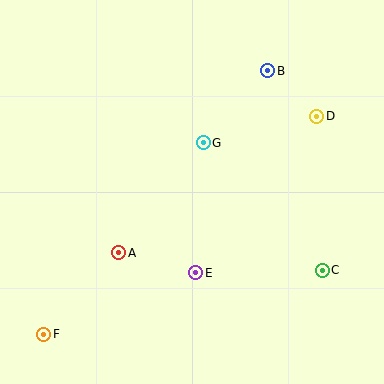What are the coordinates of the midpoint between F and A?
The midpoint between F and A is at (81, 293).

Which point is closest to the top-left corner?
Point G is closest to the top-left corner.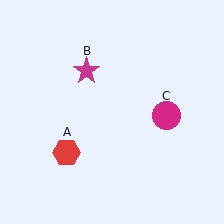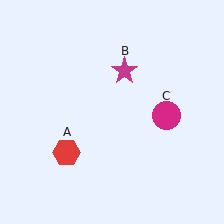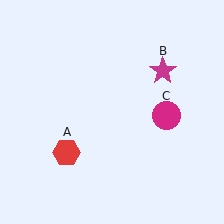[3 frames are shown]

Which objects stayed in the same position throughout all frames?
Red hexagon (object A) and magenta circle (object C) remained stationary.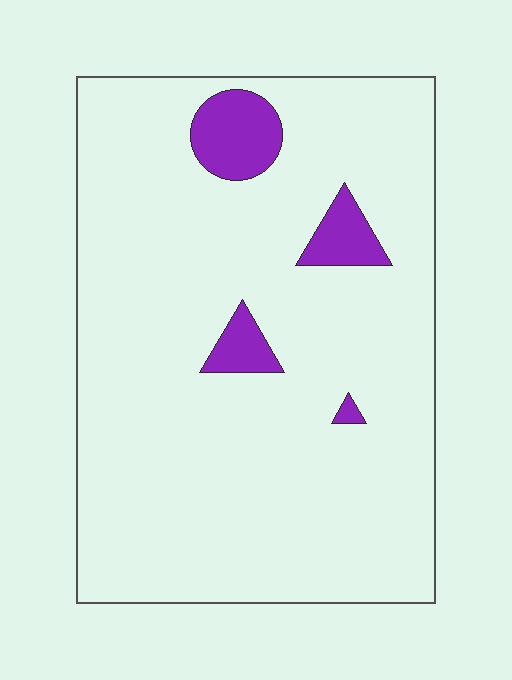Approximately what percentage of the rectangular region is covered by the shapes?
Approximately 10%.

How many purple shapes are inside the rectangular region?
4.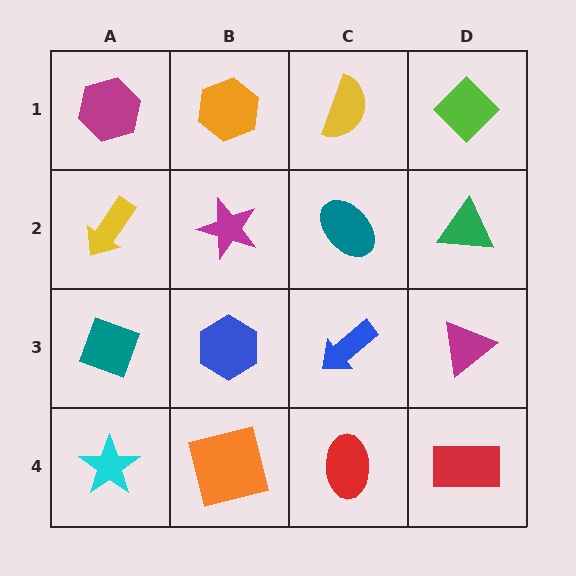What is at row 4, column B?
An orange square.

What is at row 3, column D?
A magenta triangle.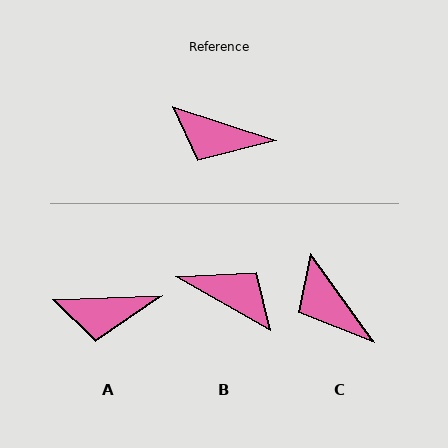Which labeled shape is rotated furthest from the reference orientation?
B, about 168 degrees away.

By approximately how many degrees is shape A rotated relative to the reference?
Approximately 21 degrees counter-clockwise.